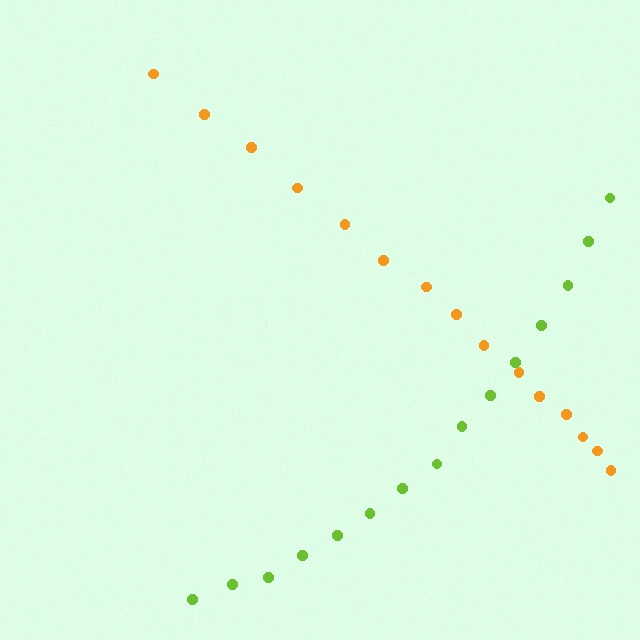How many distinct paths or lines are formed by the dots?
There are 2 distinct paths.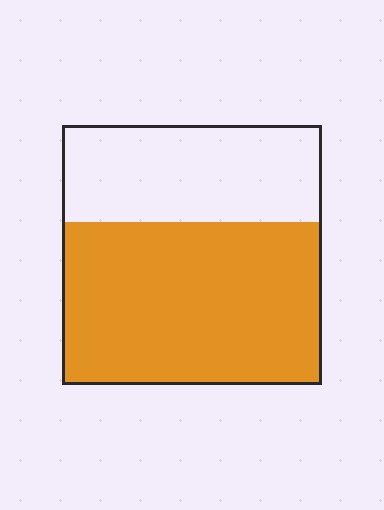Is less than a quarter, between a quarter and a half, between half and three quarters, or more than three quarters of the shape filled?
Between half and three quarters.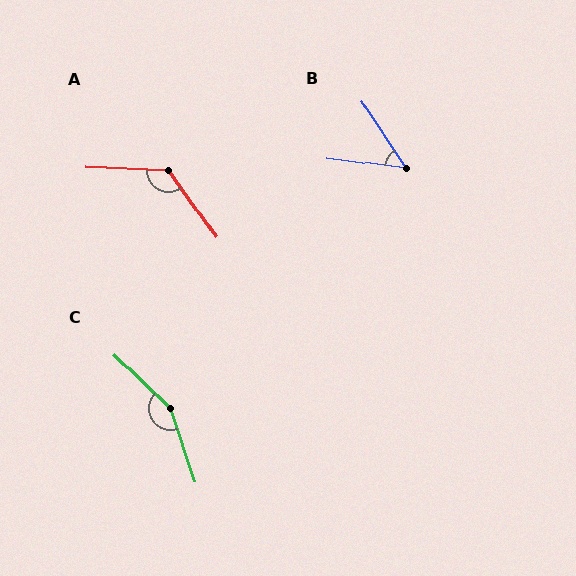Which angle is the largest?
C, at approximately 153 degrees.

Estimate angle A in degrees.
Approximately 128 degrees.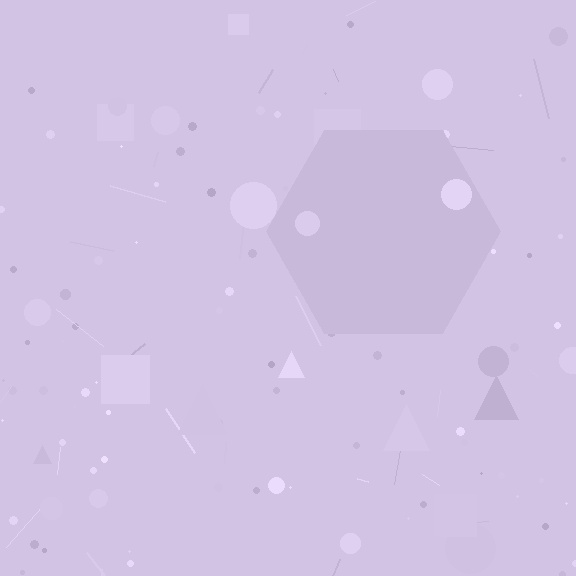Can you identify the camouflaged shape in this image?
The camouflaged shape is a hexagon.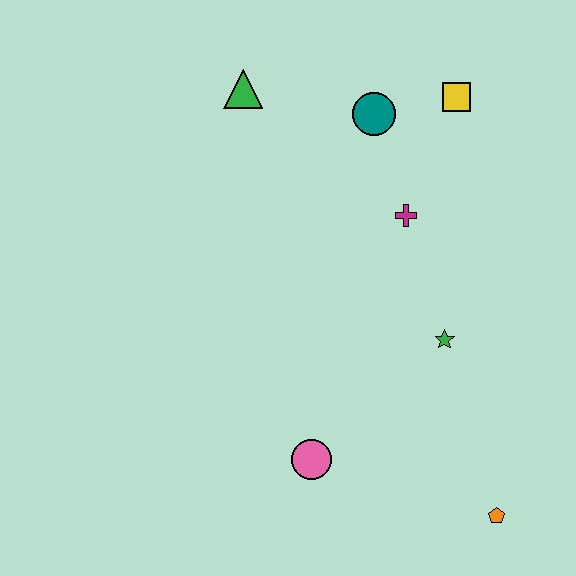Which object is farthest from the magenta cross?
The orange pentagon is farthest from the magenta cross.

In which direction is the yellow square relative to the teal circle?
The yellow square is to the right of the teal circle.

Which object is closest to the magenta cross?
The teal circle is closest to the magenta cross.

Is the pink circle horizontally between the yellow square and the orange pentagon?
No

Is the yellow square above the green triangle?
No